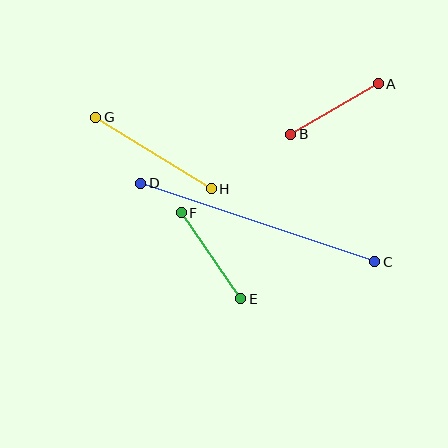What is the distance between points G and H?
The distance is approximately 136 pixels.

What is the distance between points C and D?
The distance is approximately 247 pixels.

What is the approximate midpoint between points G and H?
The midpoint is at approximately (154, 153) pixels.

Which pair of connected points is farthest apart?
Points C and D are farthest apart.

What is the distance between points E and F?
The distance is approximately 104 pixels.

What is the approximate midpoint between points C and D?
The midpoint is at approximately (258, 223) pixels.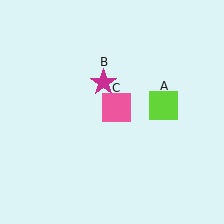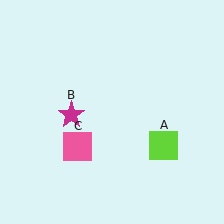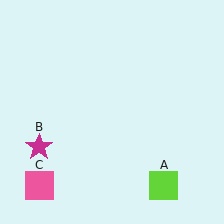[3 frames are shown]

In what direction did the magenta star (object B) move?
The magenta star (object B) moved down and to the left.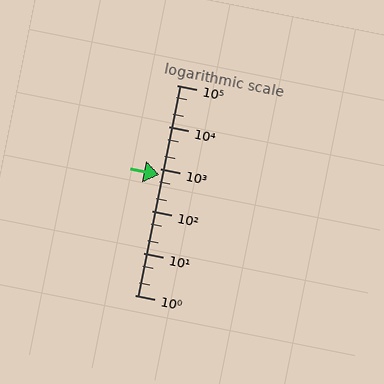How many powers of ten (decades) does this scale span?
The scale spans 5 decades, from 1 to 100000.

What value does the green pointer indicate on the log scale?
The pointer indicates approximately 720.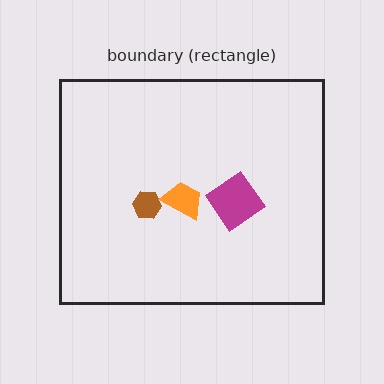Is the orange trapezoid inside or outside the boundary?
Inside.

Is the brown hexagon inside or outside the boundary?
Inside.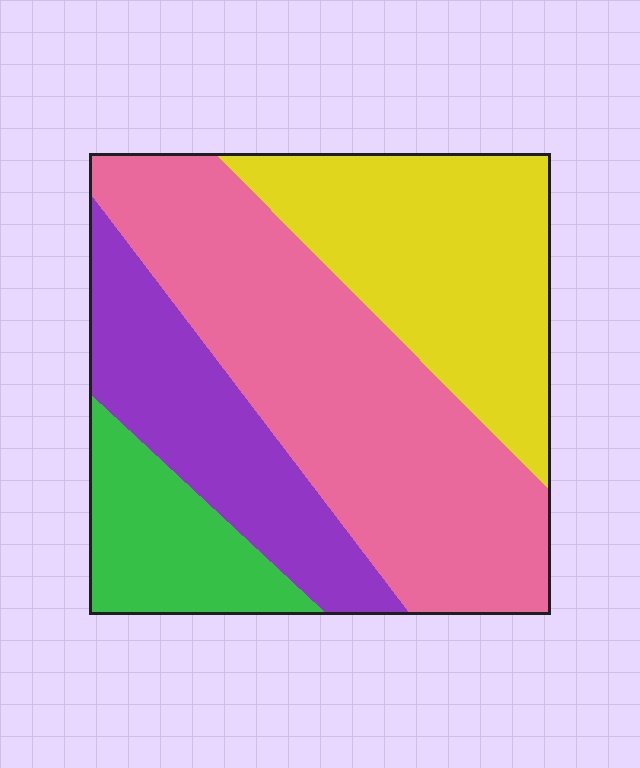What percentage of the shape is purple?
Purple covers about 20% of the shape.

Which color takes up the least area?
Green, at roughly 10%.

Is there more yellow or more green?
Yellow.